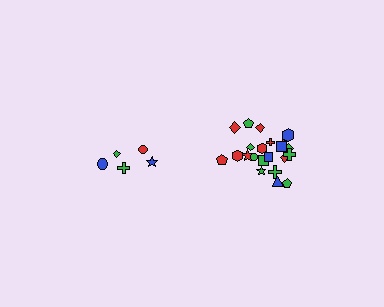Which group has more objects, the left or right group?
The right group.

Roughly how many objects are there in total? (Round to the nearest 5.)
Roughly 25 objects in total.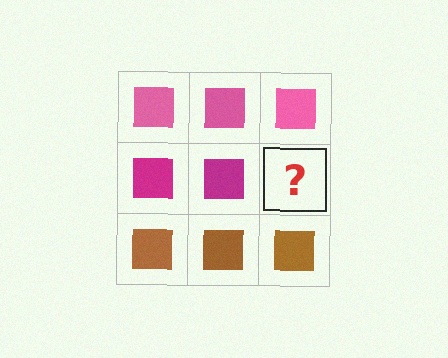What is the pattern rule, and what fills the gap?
The rule is that each row has a consistent color. The gap should be filled with a magenta square.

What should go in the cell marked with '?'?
The missing cell should contain a magenta square.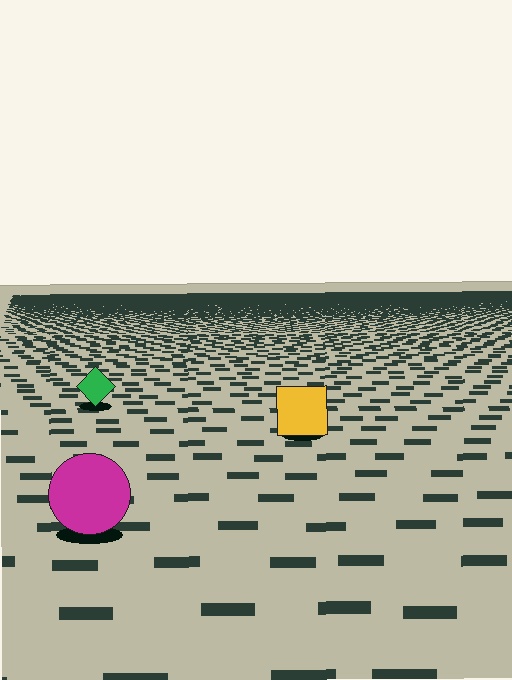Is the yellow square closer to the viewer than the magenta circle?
No. The magenta circle is closer — you can tell from the texture gradient: the ground texture is coarser near it.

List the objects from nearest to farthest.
From nearest to farthest: the magenta circle, the yellow square, the green diamond.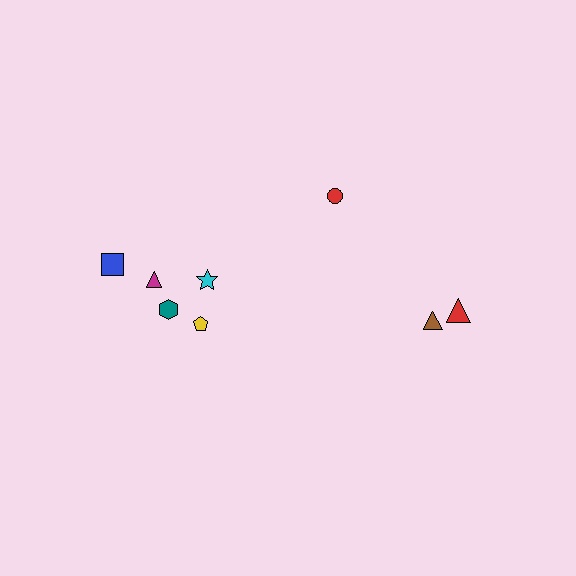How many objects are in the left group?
There are 5 objects.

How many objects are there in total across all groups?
There are 8 objects.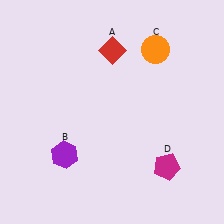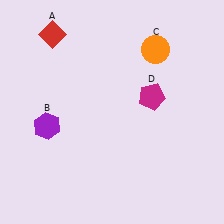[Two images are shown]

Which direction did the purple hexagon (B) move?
The purple hexagon (B) moved up.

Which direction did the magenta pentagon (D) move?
The magenta pentagon (D) moved up.